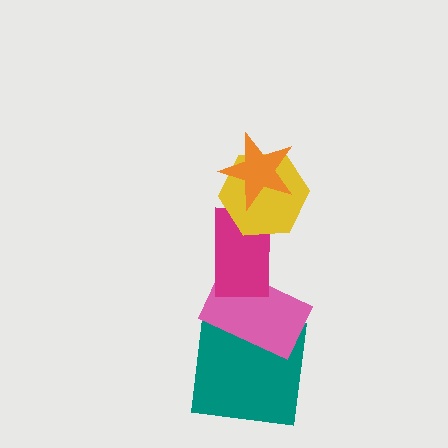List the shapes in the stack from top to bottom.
From top to bottom: the orange star, the yellow hexagon, the magenta rectangle, the pink rectangle, the teal square.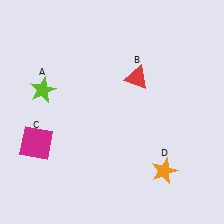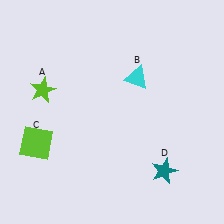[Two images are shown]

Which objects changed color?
B changed from red to cyan. C changed from magenta to lime. D changed from orange to teal.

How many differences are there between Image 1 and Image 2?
There are 3 differences between the two images.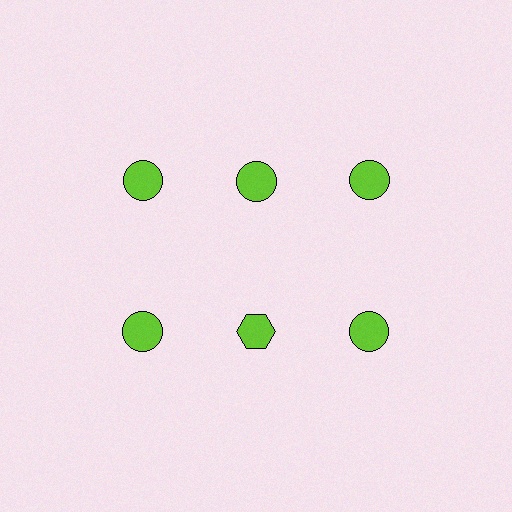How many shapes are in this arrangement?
There are 6 shapes arranged in a grid pattern.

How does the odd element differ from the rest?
It has a different shape: hexagon instead of circle.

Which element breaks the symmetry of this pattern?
The lime hexagon in the second row, second from left column breaks the symmetry. All other shapes are lime circles.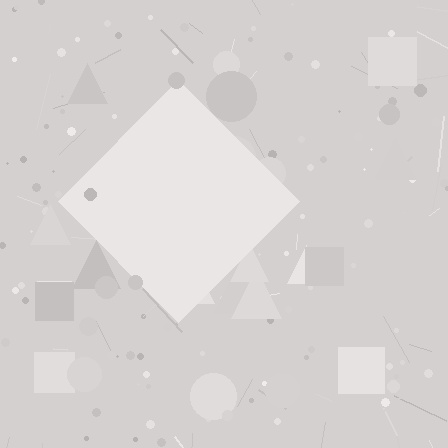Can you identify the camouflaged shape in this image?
The camouflaged shape is a diamond.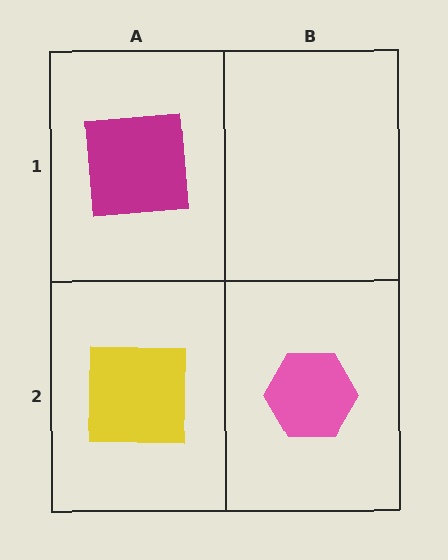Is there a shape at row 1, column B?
No, that cell is empty.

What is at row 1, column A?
A magenta square.